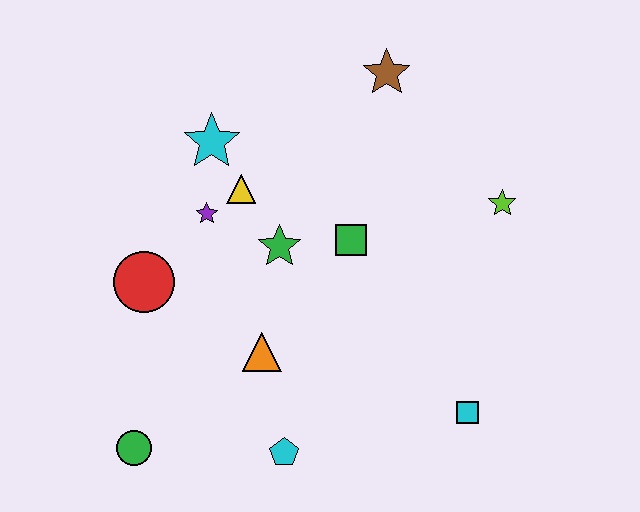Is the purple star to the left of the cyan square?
Yes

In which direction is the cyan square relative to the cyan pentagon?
The cyan square is to the right of the cyan pentagon.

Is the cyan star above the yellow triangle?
Yes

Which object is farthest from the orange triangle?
The brown star is farthest from the orange triangle.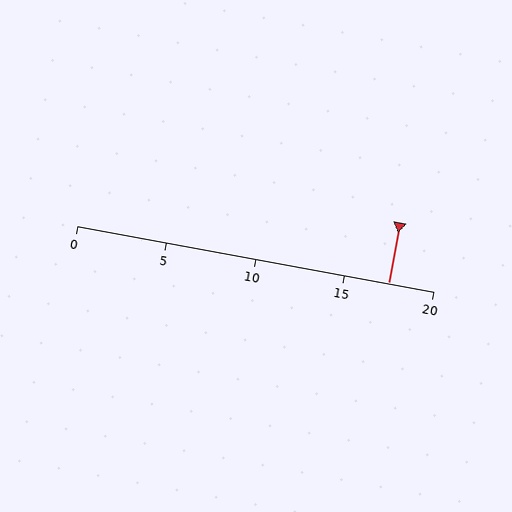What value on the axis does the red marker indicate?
The marker indicates approximately 17.5.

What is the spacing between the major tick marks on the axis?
The major ticks are spaced 5 apart.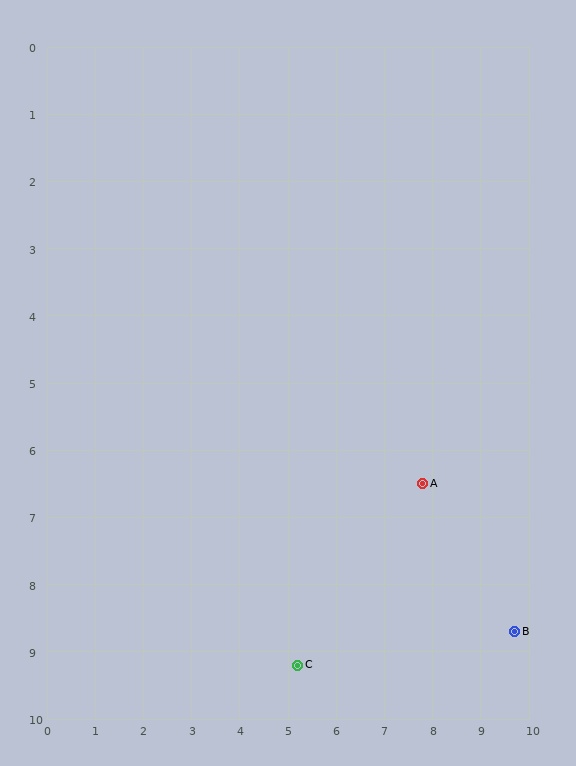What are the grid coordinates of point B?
Point B is at approximately (9.7, 8.7).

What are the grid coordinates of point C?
Point C is at approximately (5.2, 9.2).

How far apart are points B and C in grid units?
Points B and C are about 4.5 grid units apart.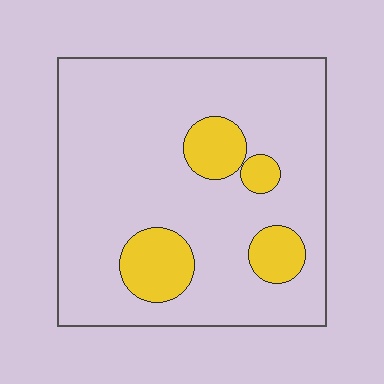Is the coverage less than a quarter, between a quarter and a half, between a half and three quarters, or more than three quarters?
Less than a quarter.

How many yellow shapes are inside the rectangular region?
4.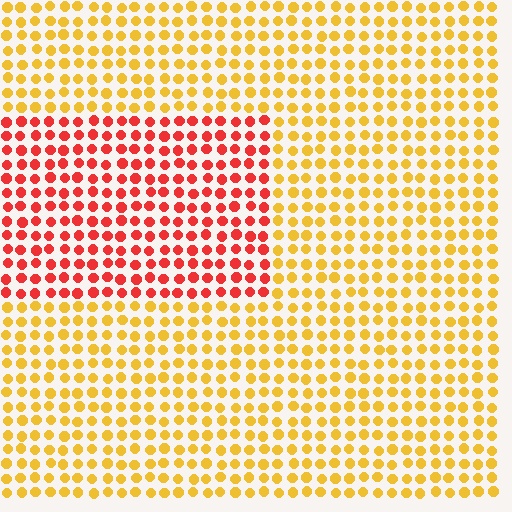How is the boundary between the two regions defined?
The boundary is defined purely by a slight shift in hue (about 47 degrees). Spacing, size, and orientation are identical on both sides.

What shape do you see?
I see a rectangle.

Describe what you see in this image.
The image is filled with small yellow elements in a uniform arrangement. A rectangle-shaped region is visible where the elements are tinted to a slightly different hue, forming a subtle color boundary.